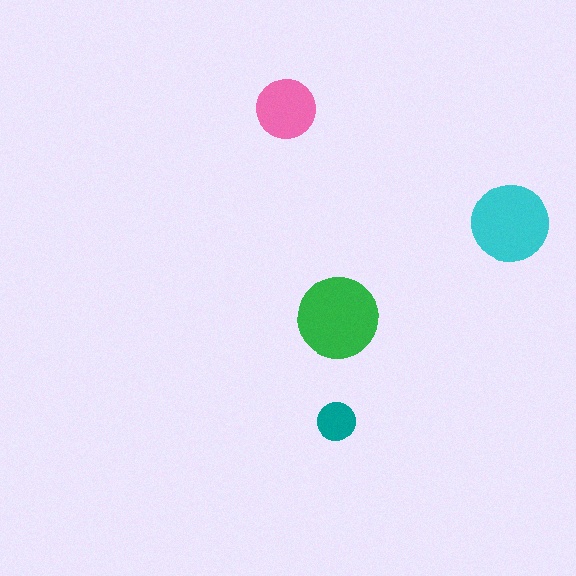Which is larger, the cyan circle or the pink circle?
The cyan one.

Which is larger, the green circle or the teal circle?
The green one.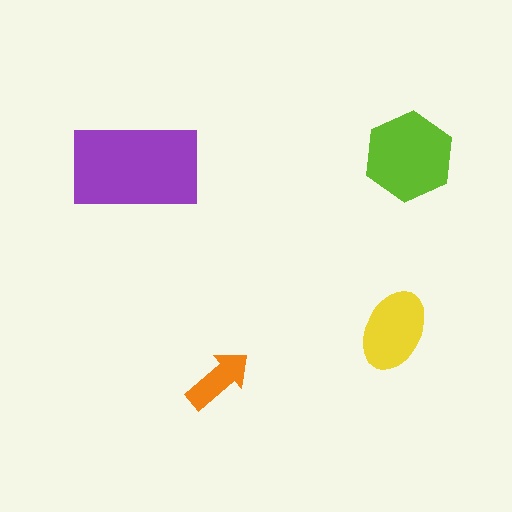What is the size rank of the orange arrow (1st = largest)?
4th.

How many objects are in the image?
There are 4 objects in the image.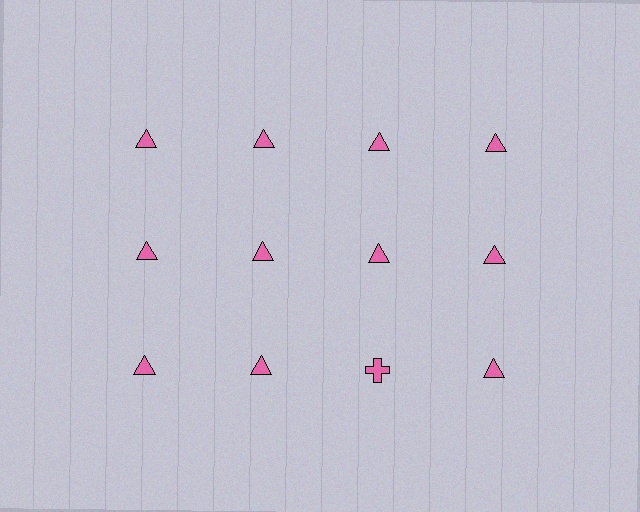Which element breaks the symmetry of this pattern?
The pink cross in the third row, center column breaks the symmetry. All other shapes are pink triangles.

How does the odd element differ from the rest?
It has a different shape: cross instead of triangle.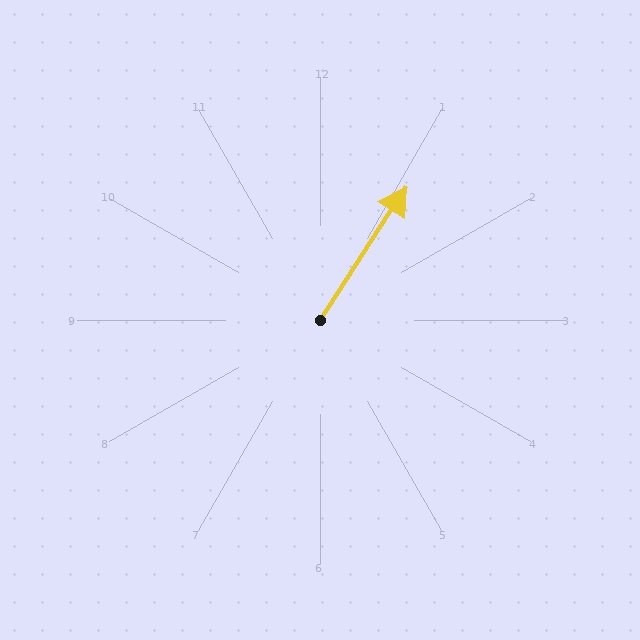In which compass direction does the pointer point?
Northeast.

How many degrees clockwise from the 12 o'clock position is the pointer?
Approximately 33 degrees.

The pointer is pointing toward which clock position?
Roughly 1 o'clock.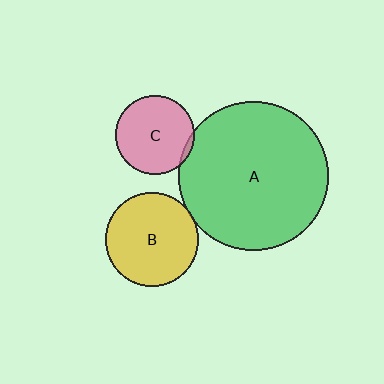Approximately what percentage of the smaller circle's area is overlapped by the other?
Approximately 5%.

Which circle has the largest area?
Circle A (green).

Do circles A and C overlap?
Yes.